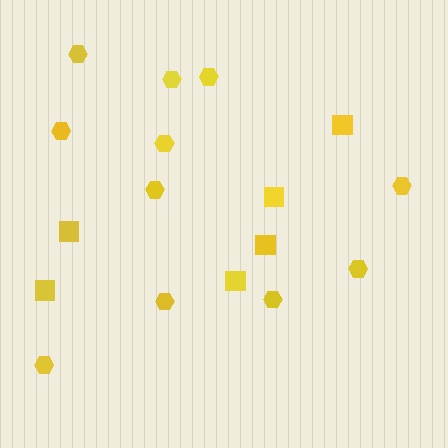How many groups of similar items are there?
There are 2 groups: one group of squares (6) and one group of hexagons (11).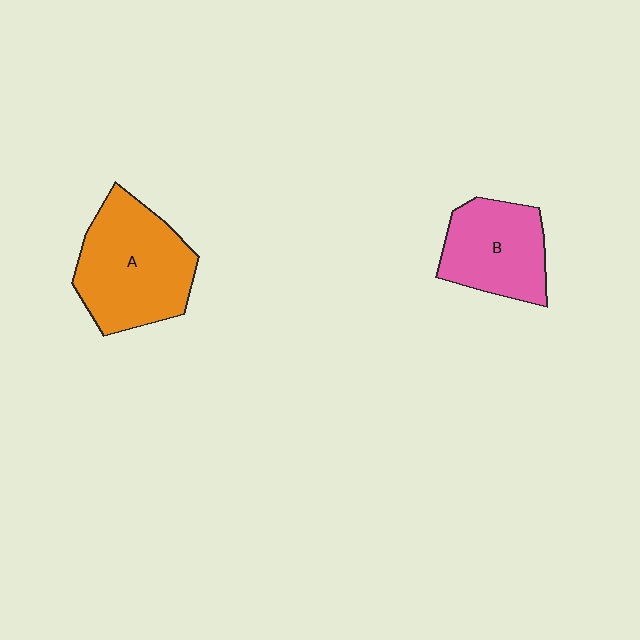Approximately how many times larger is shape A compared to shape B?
Approximately 1.4 times.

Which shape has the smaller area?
Shape B (pink).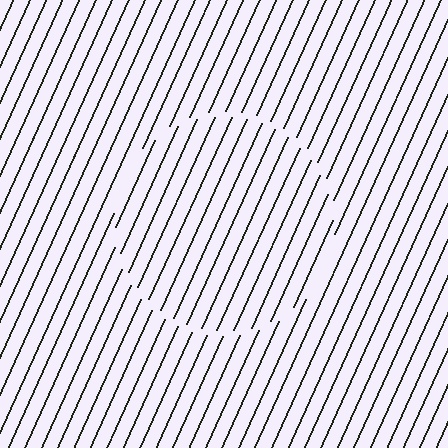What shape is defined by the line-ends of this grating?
An illusory circle. The interior of the shape contains the same grating, shifted by half a period — the contour is defined by the phase discontinuity where line-ends from the inner and outer gratings abut.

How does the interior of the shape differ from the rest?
The interior of the shape contains the same grating, shifted by half a period — the contour is defined by the phase discontinuity where line-ends from the inner and outer gratings abut.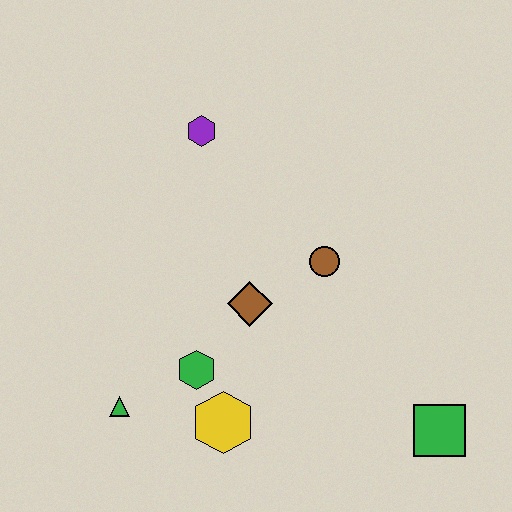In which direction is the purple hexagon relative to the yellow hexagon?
The purple hexagon is above the yellow hexagon.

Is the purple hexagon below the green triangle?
No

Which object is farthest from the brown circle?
The green triangle is farthest from the brown circle.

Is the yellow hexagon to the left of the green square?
Yes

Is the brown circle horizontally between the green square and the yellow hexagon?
Yes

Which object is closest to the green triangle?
The green hexagon is closest to the green triangle.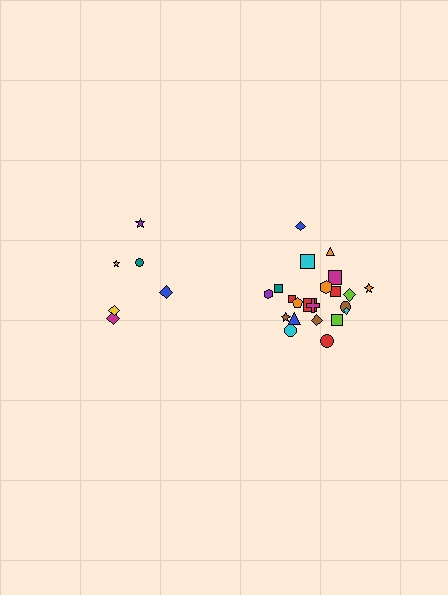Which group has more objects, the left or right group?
The right group.